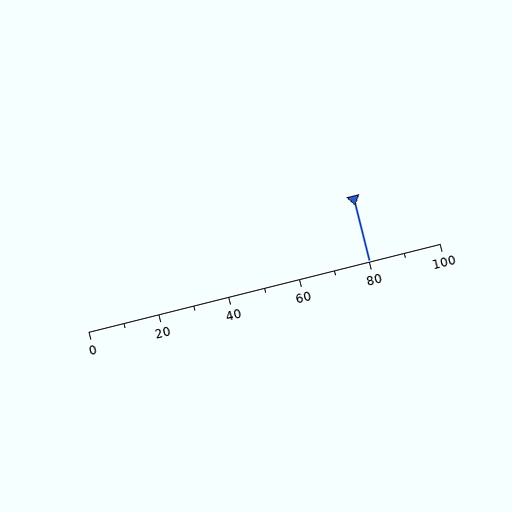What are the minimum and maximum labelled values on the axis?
The axis runs from 0 to 100.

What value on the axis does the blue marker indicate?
The marker indicates approximately 80.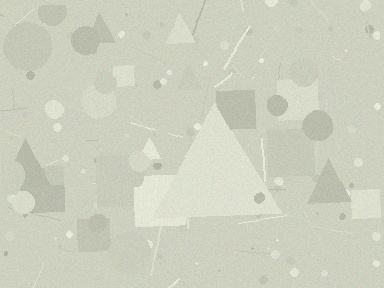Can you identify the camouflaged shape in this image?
The camouflaged shape is a triangle.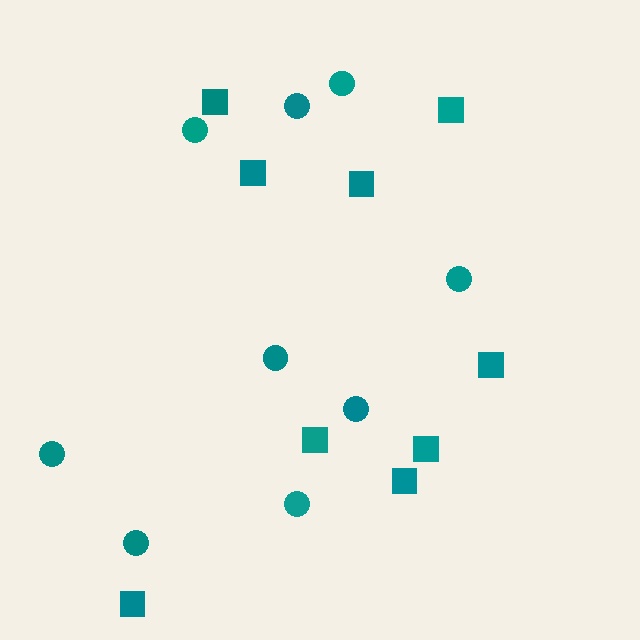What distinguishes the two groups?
There are 2 groups: one group of circles (9) and one group of squares (9).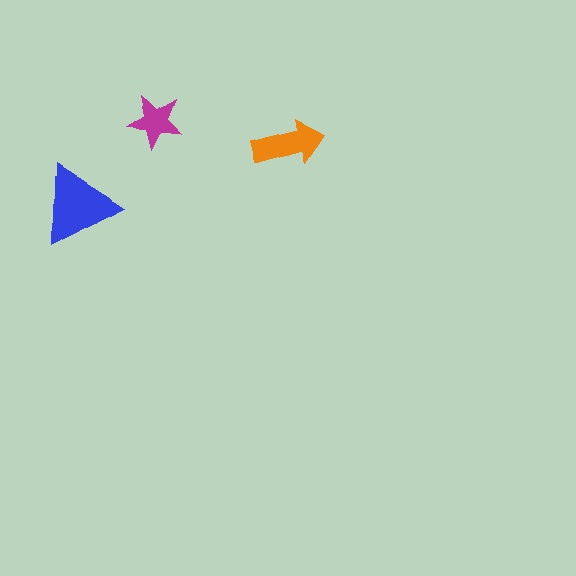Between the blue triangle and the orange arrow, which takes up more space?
The blue triangle.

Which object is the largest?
The blue triangle.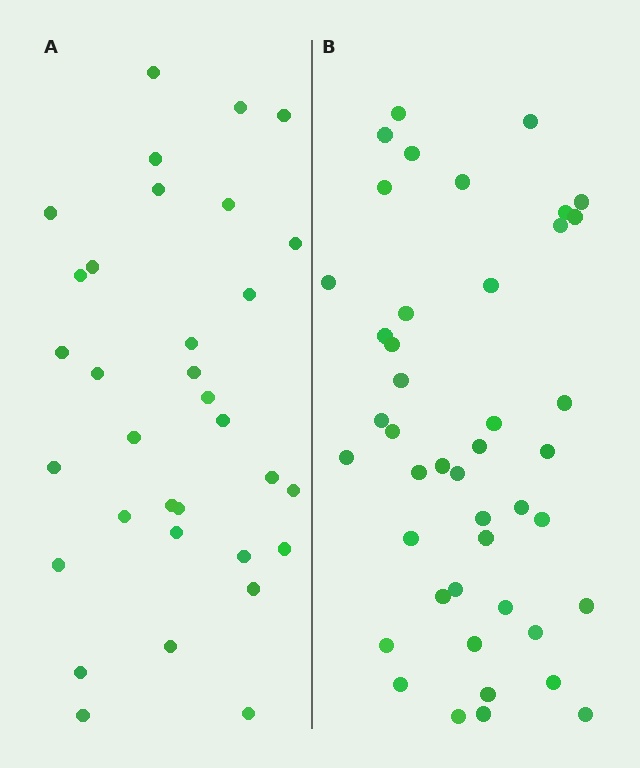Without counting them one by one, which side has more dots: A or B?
Region B (the right region) has more dots.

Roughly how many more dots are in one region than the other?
Region B has roughly 12 or so more dots than region A.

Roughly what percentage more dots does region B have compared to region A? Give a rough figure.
About 35% more.